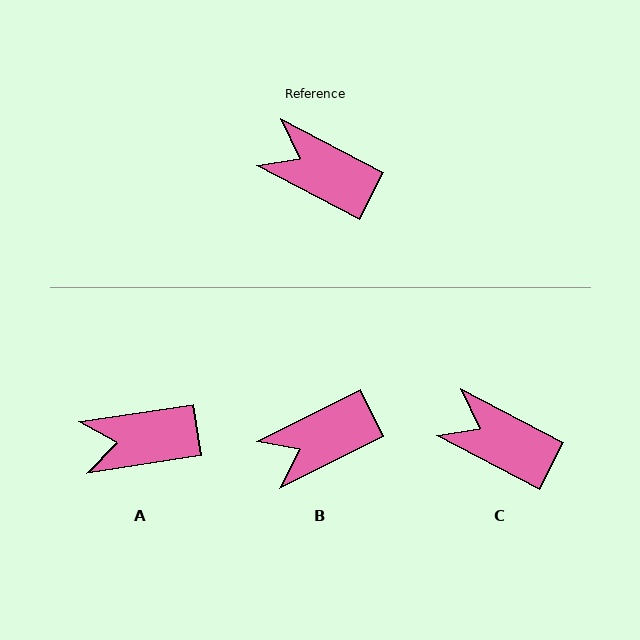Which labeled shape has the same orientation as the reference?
C.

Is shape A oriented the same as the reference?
No, it is off by about 36 degrees.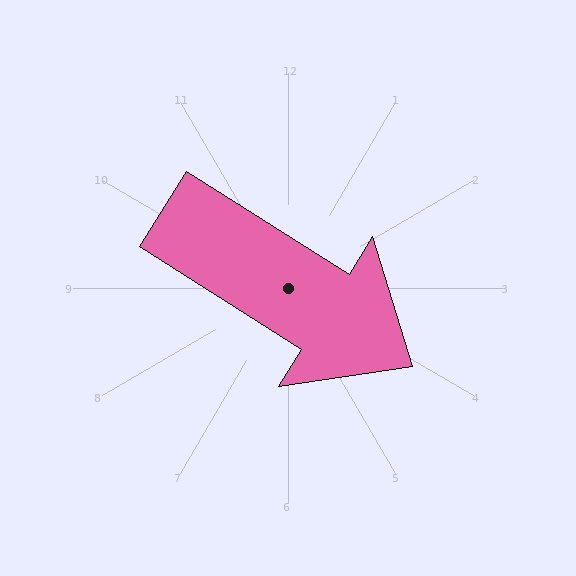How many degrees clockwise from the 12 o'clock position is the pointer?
Approximately 122 degrees.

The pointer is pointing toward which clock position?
Roughly 4 o'clock.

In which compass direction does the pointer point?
Southeast.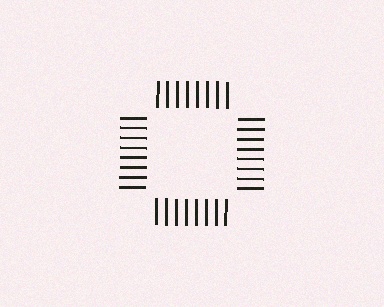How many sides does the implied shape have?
4 sides — the line-ends trace a square.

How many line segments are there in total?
32 — 8 along each of the 4 edges.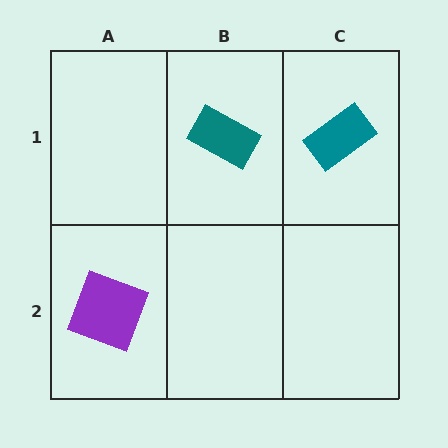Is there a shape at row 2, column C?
No, that cell is empty.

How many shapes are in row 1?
2 shapes.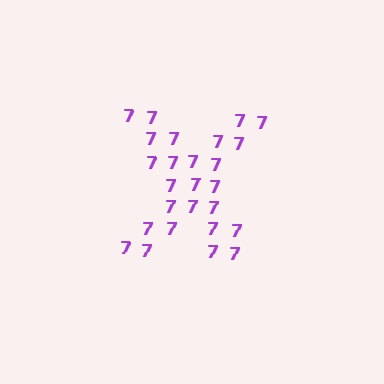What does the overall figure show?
The overall figure shows the letter X.